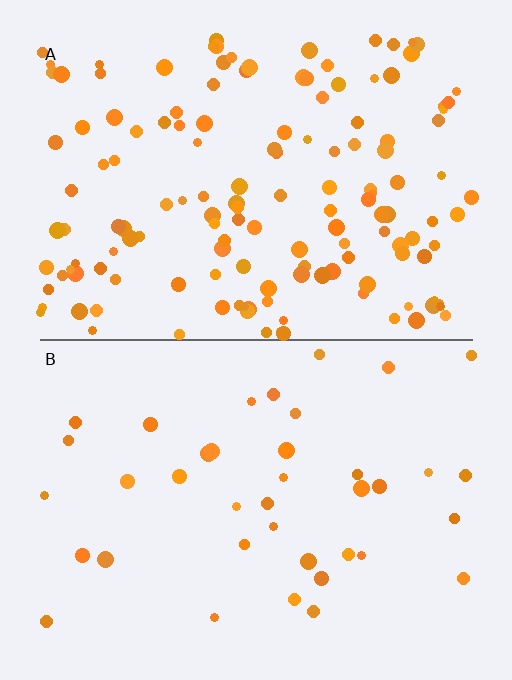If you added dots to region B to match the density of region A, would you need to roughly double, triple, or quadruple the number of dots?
Approximately quadruple.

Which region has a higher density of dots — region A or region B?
A (the top).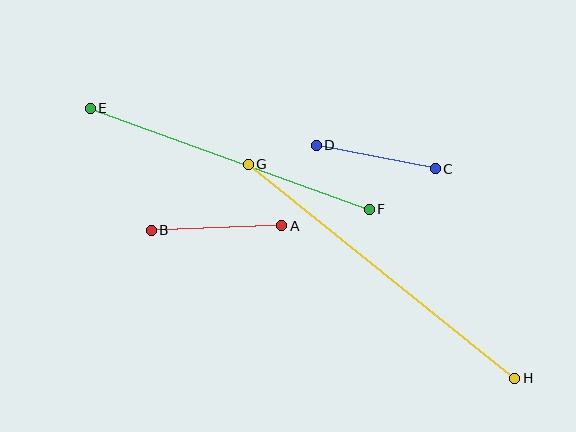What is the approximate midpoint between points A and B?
The midpoint is at approximately (217, 228) pixels.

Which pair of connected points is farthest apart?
Points G and H are farthest apart.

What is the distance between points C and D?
The distance is approximately 121 pixels.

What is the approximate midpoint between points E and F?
The midpoint is at approximately (230, 159) pixels.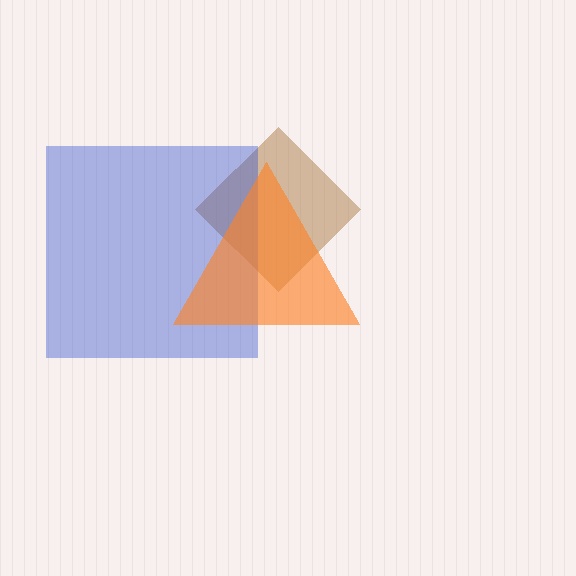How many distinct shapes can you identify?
There are 3 distinct shapes: a brown diamond, a blue square, an orange triangle.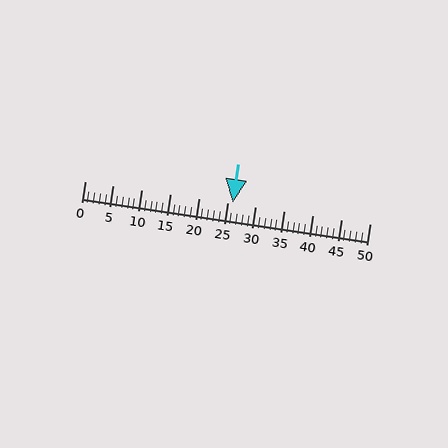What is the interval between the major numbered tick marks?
The major tick marks are spaced 5 units apart.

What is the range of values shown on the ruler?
The ruler shows values from 0 to 50.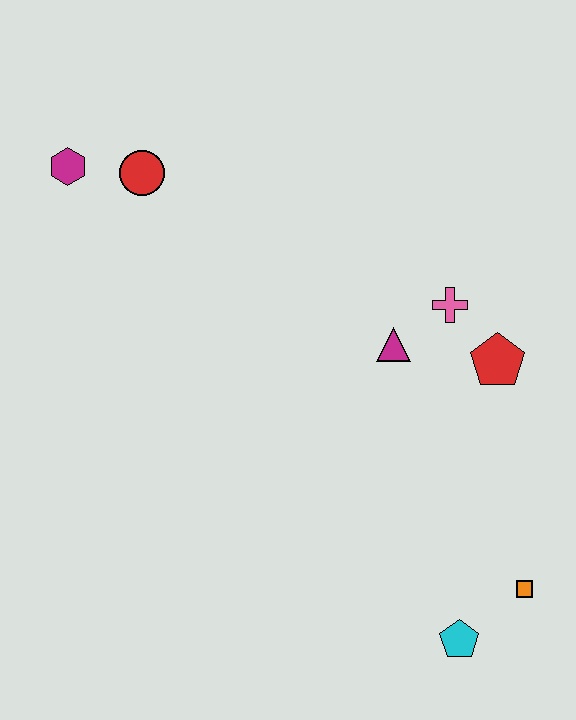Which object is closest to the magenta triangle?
The pink cross is closest to the magenta triangle.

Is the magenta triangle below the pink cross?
Yes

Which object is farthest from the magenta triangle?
The magenta hexagon is farthest from the magenta triangle.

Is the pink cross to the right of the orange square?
No